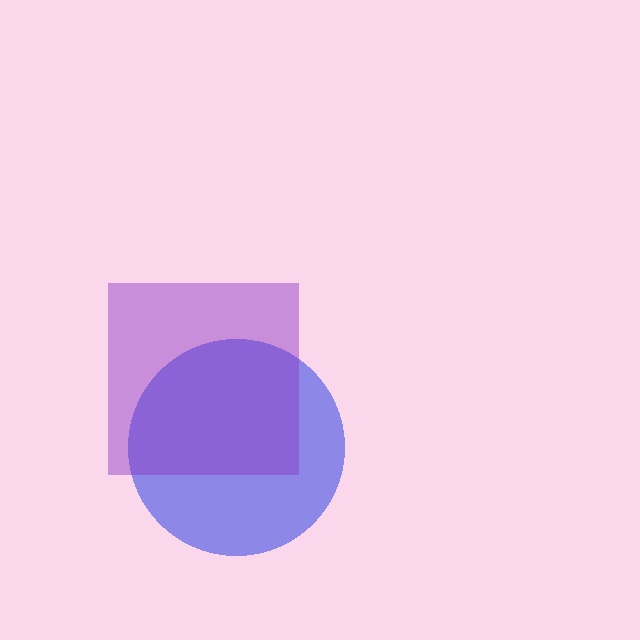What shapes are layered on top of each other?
The layered shapes are: a blue circle, a purple square.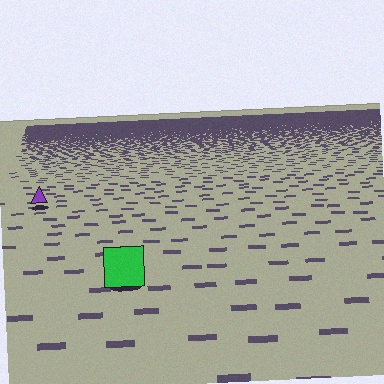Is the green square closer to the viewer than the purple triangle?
Yes. The green square is closer — you can tell from the texture gradient: the ground texture is coarser near it.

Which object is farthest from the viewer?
The purple triangle is farthest from the viewer. It appears smaller and the ground texture around it is denser.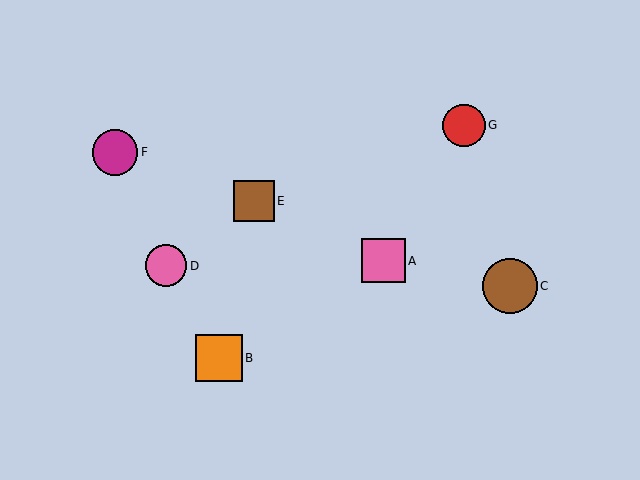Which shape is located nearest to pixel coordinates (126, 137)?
The magenta circle (labeled F) at (115, 152) is nearest to that location.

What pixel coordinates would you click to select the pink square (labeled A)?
Click at (383, 261) to select the pink square A.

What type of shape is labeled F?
Shape F is a magenta circle.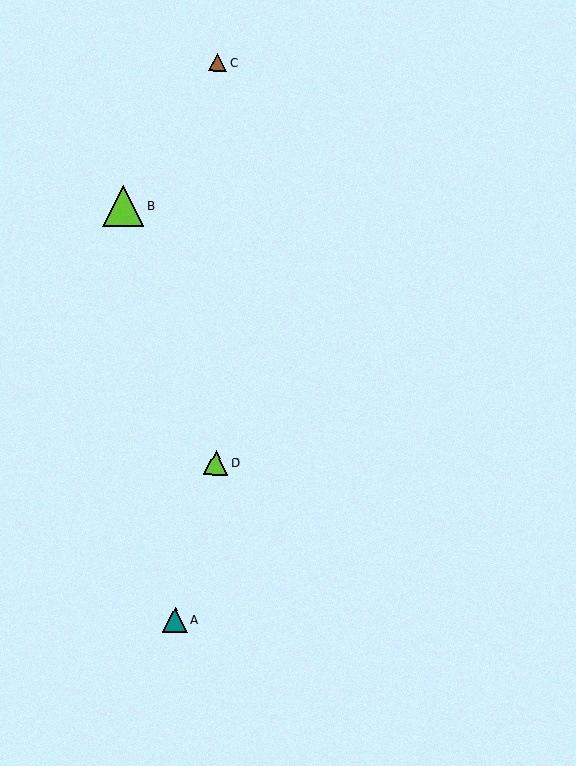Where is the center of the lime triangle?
The center of the lime triangle is at (216, 463).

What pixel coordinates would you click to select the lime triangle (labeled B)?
Click at (123, 206) to select the lime triangle B.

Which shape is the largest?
The lime triangle (labeled B) is the largest.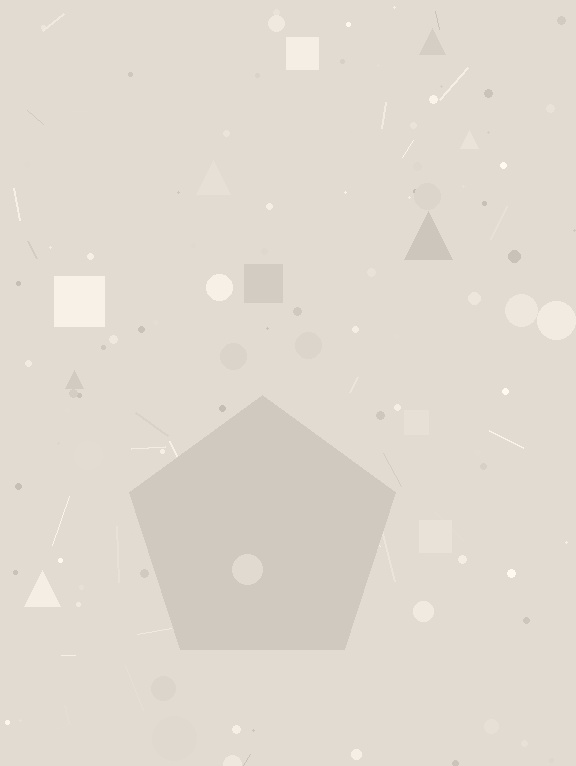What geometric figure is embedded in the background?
A pentagon is embedded in the background.